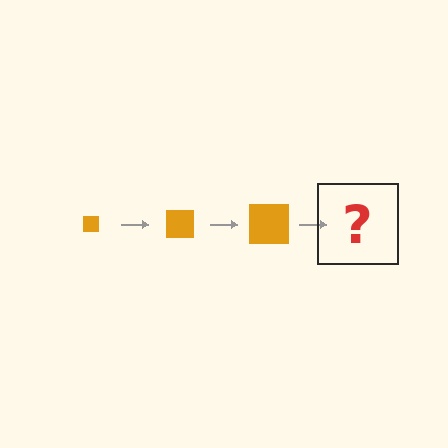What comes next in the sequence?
The next element should be an orange square, larger than the previous one.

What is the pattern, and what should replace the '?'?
The pattern is that the square gets progressively larger each step. The '?' should be an orange square, larger than the previous one.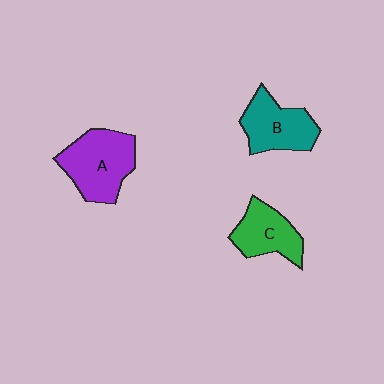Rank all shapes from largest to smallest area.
From largest to smallest: A (purple), B (teal), C (green).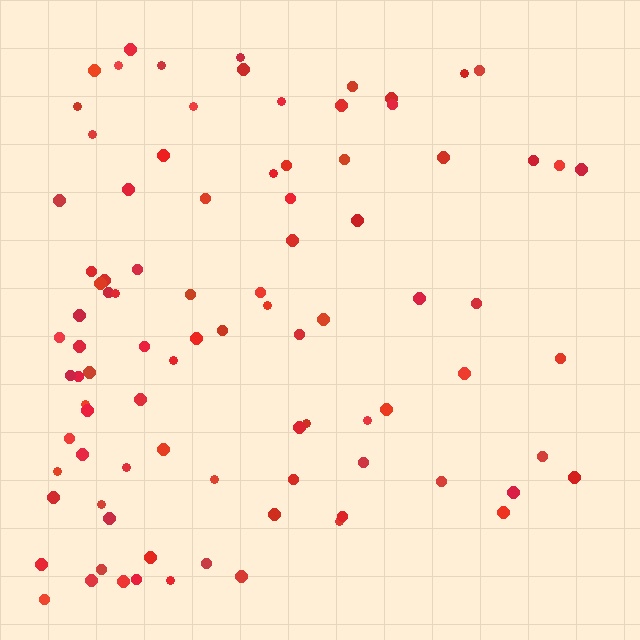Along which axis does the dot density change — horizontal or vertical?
Horizontal.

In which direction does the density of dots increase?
From right to left, with the left side densest.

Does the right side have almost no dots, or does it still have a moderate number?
Still a moderate number, just noticeably fewer than the left.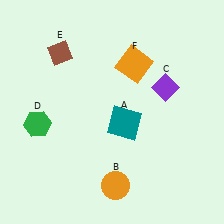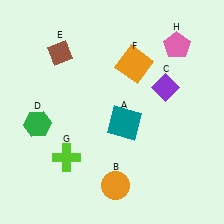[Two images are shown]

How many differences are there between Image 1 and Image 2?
There are 2 differences between the two images.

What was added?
A lime cross (G), a pink pentagon (H) were added in Image 2.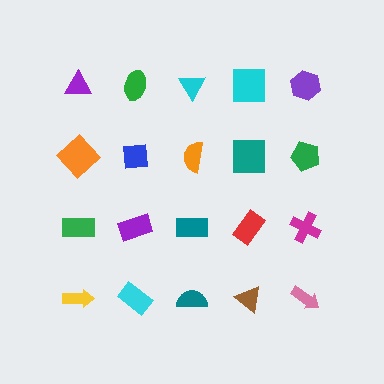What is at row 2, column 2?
A blue square.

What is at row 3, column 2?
A purple rectangle.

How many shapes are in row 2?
5 shapes.